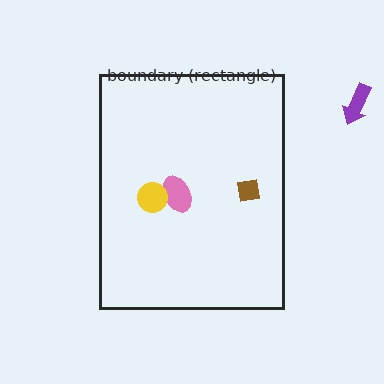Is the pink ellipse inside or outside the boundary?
Inside.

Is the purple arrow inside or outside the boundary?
Outside.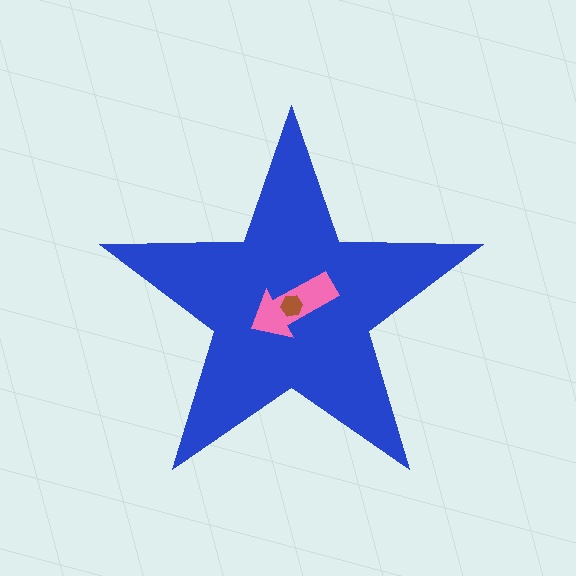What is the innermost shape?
The brown hexagon.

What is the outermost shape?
The blue star.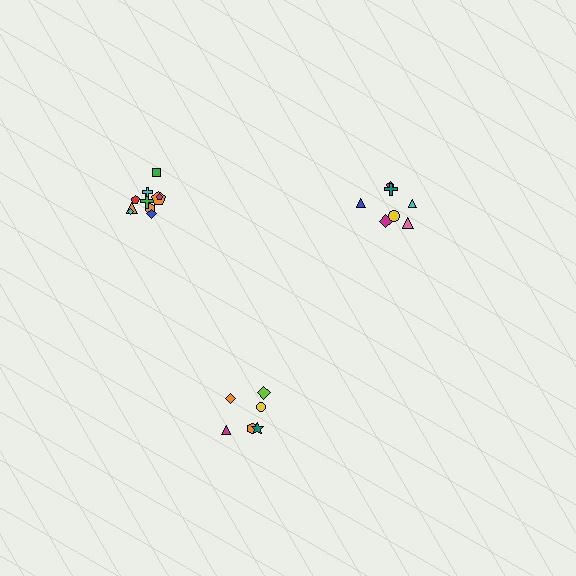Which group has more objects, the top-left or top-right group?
The top-left group.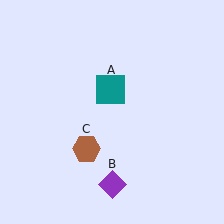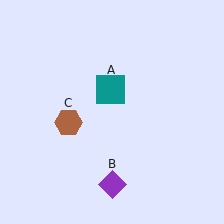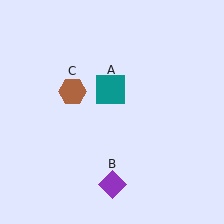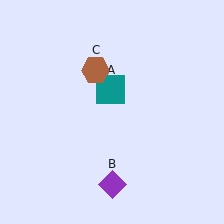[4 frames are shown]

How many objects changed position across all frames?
1 object changed position: brown hexagon (object C).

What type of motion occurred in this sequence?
The brown hexagon (object C) rotated clockwise around the center of the scene.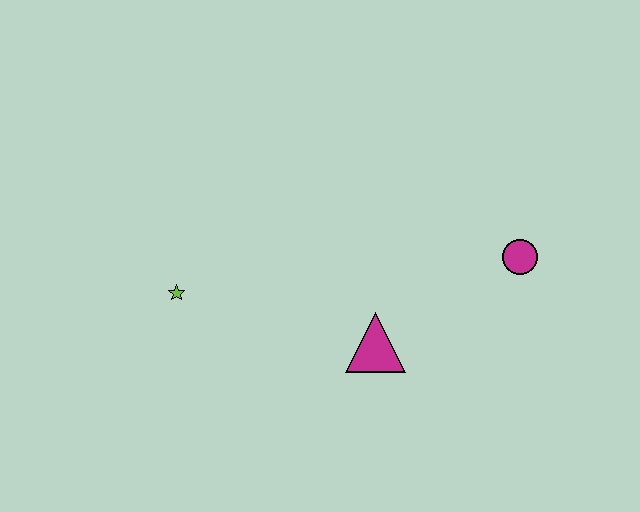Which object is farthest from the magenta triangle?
The lime star is farthest from the magenta triangle.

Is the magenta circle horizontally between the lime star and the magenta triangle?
No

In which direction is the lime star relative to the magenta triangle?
The lime star is to the left of the magenta triangle.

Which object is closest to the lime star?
The magenta triangle is closest to the lime star.